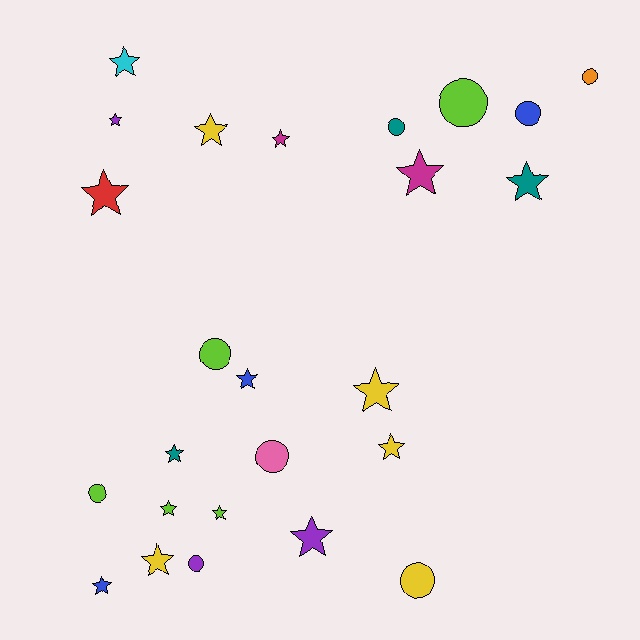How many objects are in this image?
There are 25 objects.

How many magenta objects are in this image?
There are 2 magenta objects.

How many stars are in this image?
There are 16 stars.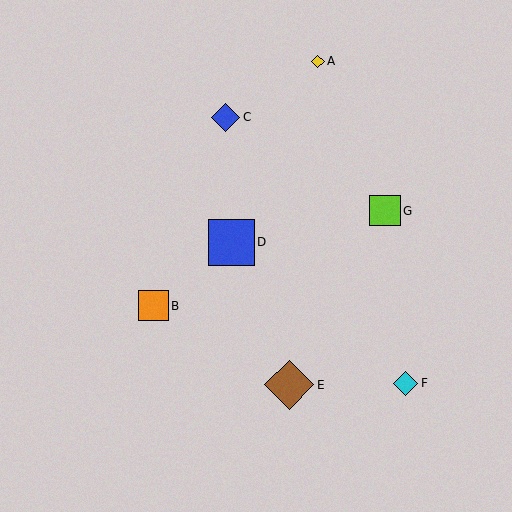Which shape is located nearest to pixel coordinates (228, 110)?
The blue diamond (labeled C) at (226, 117) is nearest to that location.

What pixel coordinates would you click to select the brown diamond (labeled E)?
Click at (289, 385) to select the brown diamond E.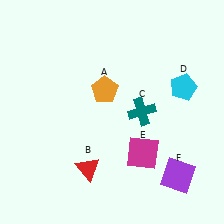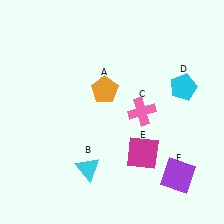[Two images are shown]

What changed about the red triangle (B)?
In Image 1, B is red. In Image 2, it changed to cyan.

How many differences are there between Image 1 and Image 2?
There are 2 differences between the two images.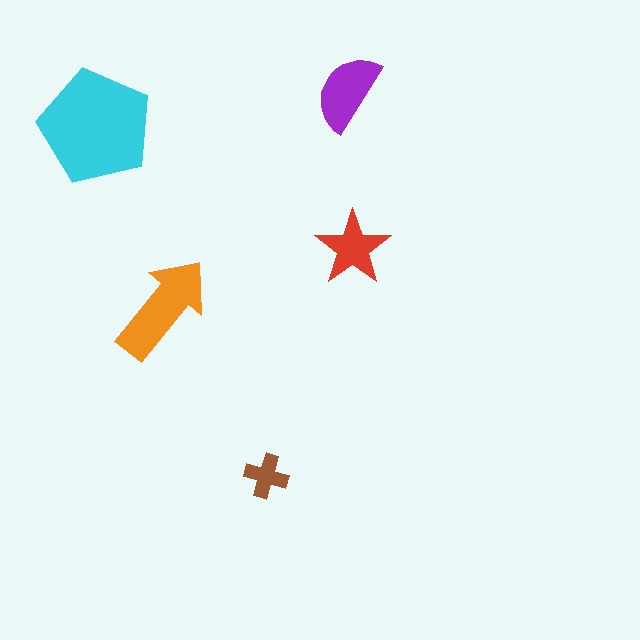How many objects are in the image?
There are 5 objects in the image.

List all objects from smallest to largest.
The brown cross, the red star, the purple semicircle, the orange arrow, the cyan pentagon.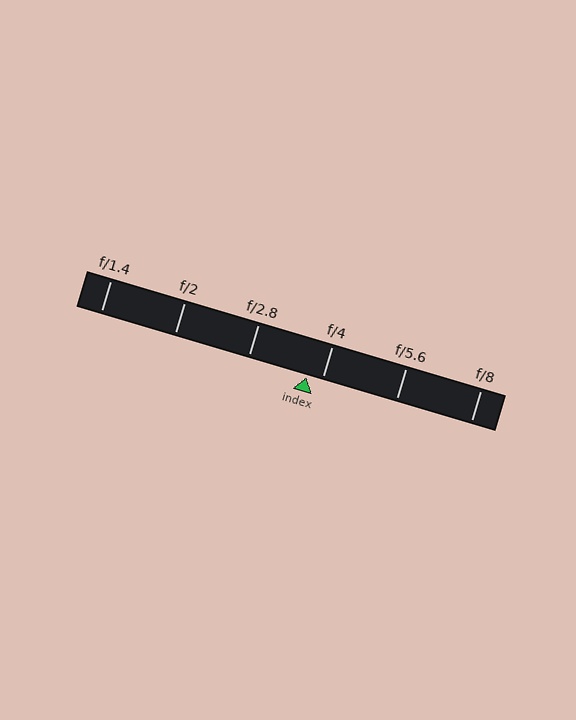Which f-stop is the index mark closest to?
The index mark is closest to f/4.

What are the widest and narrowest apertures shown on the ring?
The widest aperture shown is f/1.4 and the narrowest is f/8.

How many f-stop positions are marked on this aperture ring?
There are 6 f-stop positions marked.